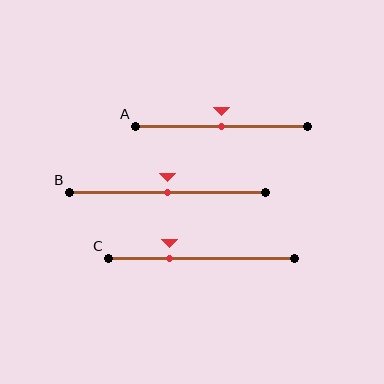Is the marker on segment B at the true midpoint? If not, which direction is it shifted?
Yes, the marker on segment B is at the true midpoint.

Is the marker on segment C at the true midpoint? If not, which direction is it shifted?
No, the marker on segment C is shifted to the left by about 17% of the segment length.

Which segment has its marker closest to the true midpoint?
Segment A has its marker closest to the true midpoint.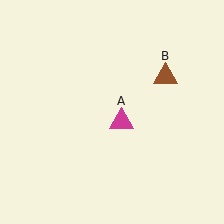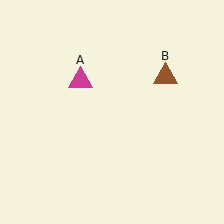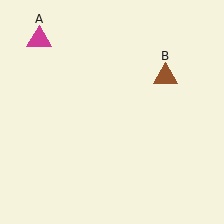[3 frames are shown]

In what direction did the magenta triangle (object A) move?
The magenta triangle (object A) moved up and to the left.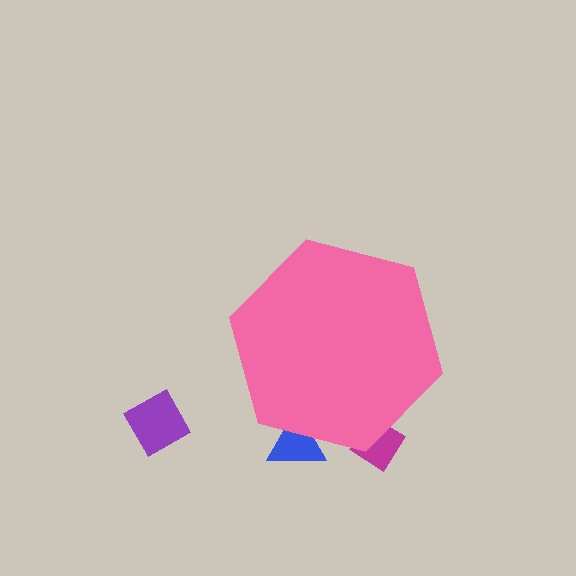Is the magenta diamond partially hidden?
Yes, the magenta diamond is partially hidden behind the pink hexagon.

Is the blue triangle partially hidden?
Yes, the blue triangle is partially hidden behind the pink hexagon.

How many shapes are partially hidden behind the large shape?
2 shapes are partially hidden.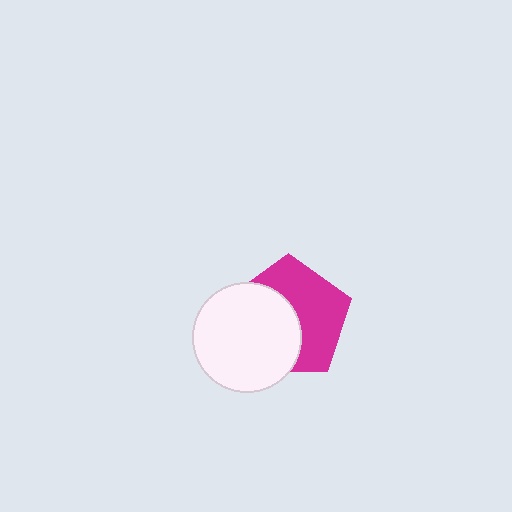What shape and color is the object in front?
The object in front is a white circle.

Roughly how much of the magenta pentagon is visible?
About half of it is visible (roughly 52%).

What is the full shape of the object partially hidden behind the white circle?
The partially hidden object is a magenta pentagon.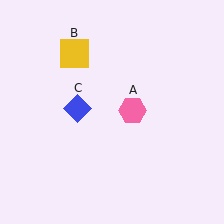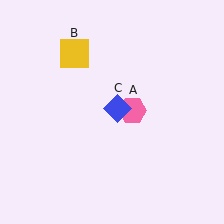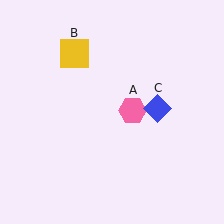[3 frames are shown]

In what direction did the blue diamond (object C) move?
The blue diamond (object C) moved right.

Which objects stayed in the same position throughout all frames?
Pink hexagon (object A) and yellow square (object B) remained stationary.